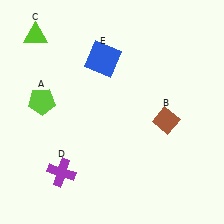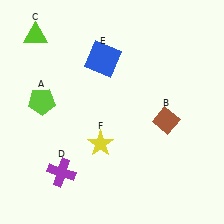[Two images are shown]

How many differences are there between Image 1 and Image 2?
There is 1 difference between the two images.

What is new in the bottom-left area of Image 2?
A yellow star (F) was added in the bottom-left area of Image 2.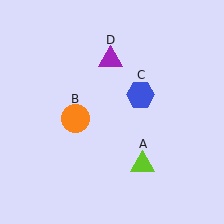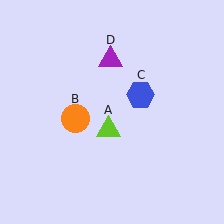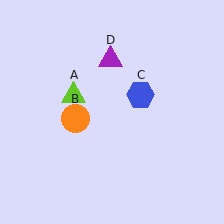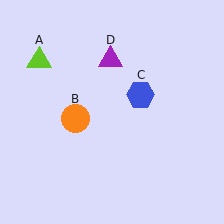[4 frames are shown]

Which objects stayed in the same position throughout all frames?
Orange circle (object B) and blue hexagon (object C) and purple triangle (object D) remained stationary.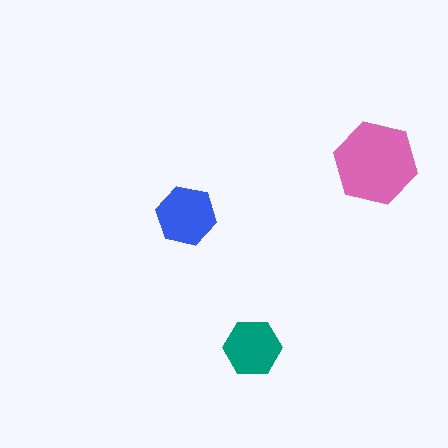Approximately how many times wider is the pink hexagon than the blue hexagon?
About 1.5 times wider.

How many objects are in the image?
There are 3 objects in the image.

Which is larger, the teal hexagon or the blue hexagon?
The blue one.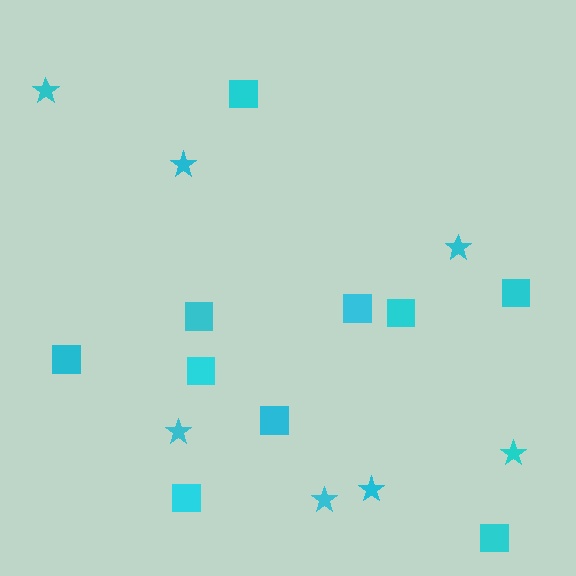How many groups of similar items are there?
There are 2 groups: one group of squares (10) and one group of stars (7).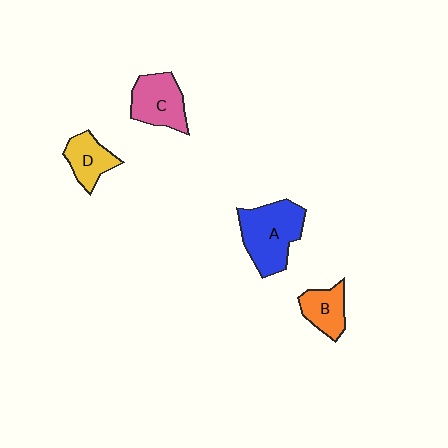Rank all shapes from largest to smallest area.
From largest to smallest: A (blue), C (pink), D (yellow), B (orange).